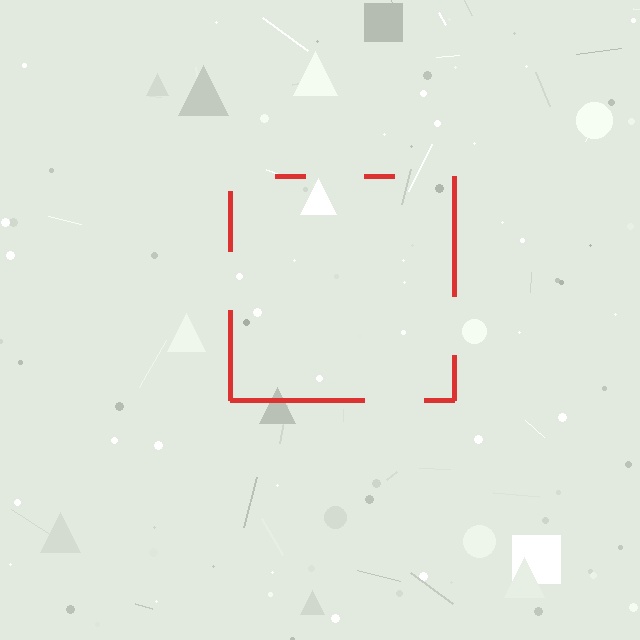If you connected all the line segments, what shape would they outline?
They would outline a square.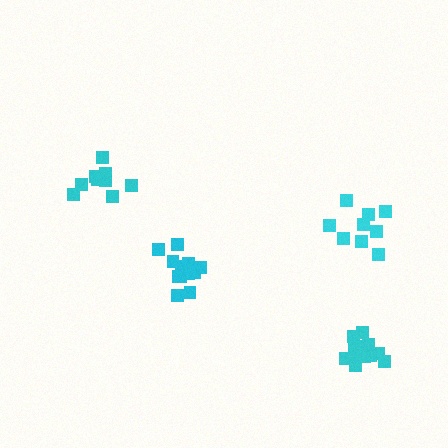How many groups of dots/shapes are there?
There are 4 groups.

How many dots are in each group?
Group 1: 13 dots, Group 2: 13 dots, Group 3: 9 dots, Group 4: 10 dots (45 total).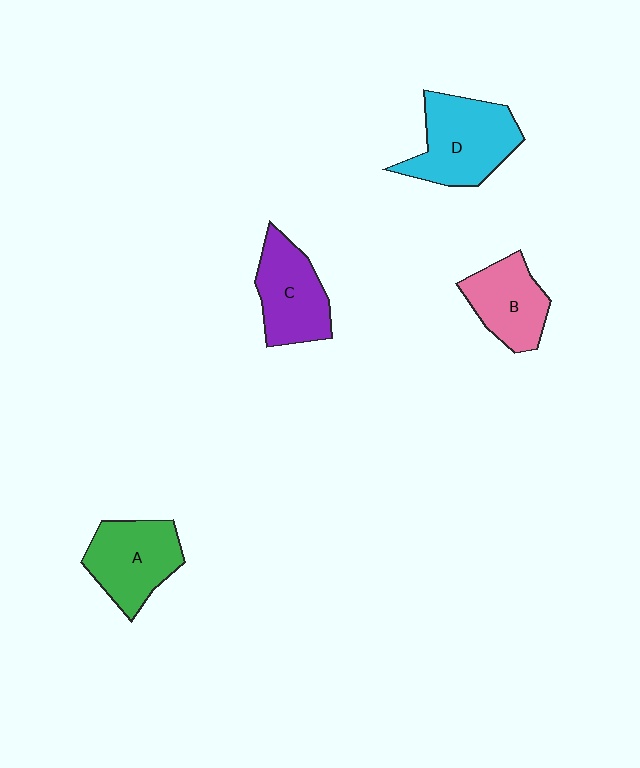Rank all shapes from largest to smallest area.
From largest to smallest: D (cyan), A (green), C (purple), B (pink).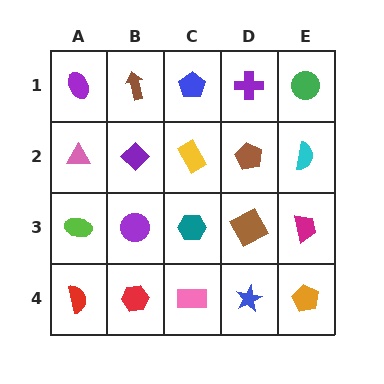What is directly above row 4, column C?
A teal hexagon.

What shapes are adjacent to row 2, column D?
A purple cross (row 1, column D), a brown square (row 3, column D), a yellow rectangle (row 2, column C), a cyan semicircle (row 2, column E).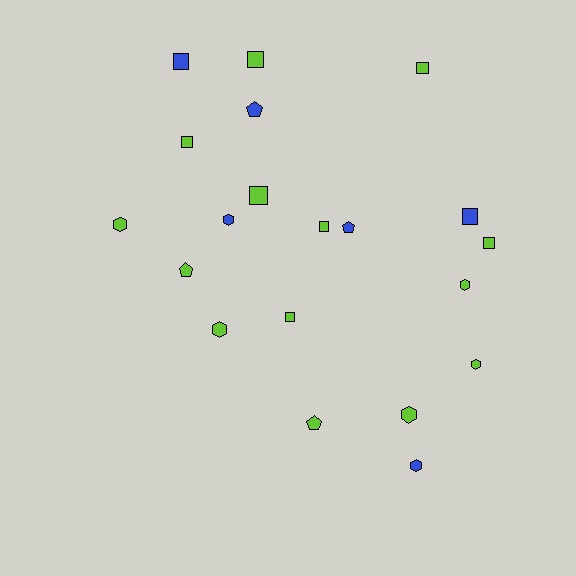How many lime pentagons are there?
There are 2 lime pentagons.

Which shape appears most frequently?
Square, with 9 objects.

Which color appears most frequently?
Lime, with 14 objects.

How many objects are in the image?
There are 20 objects.